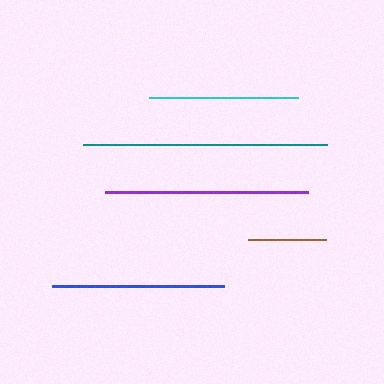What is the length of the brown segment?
The brown segment is approximately 78 pixels long.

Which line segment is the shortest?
The brown line is the shortest at approximately 78 pixels.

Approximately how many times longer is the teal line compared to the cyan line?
The teal line is approximately 1.6 times the length of the cyan line.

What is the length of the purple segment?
The purple segment is approximately 203 pixels long.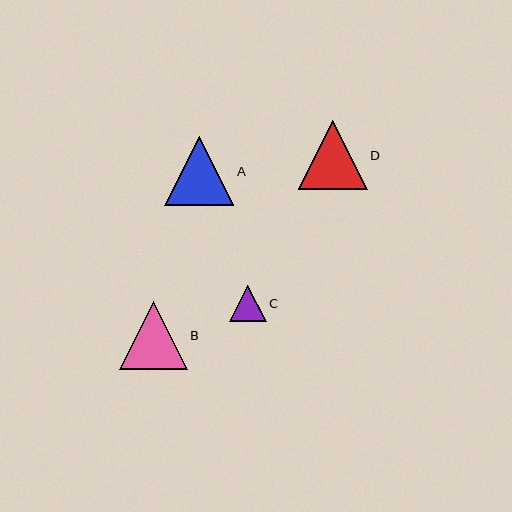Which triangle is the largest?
Triangle A is the largest with a size of approximately 69 pixels.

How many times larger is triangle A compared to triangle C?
Triangle A is approximately 1.9 times the size of triangle C.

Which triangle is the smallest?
Triangle C is the smallest with a size of approximately 36 pixels.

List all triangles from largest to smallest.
From largest to smallest: A, D, B, C.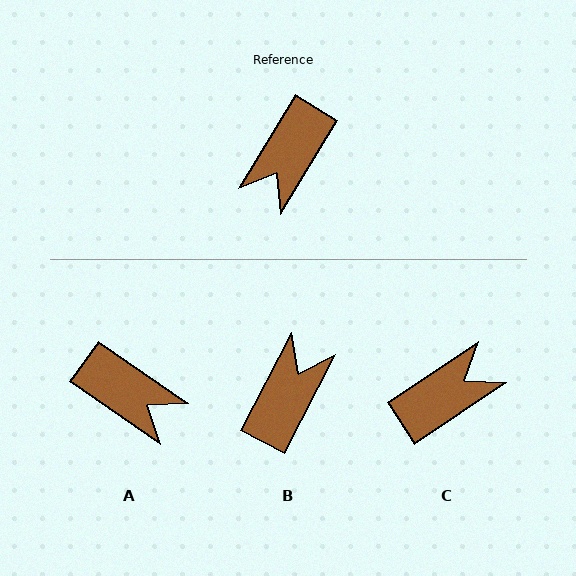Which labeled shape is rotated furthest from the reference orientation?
B, about 176 degrees away.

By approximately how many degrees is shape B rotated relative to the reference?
Approximately 176 degrees clockwise.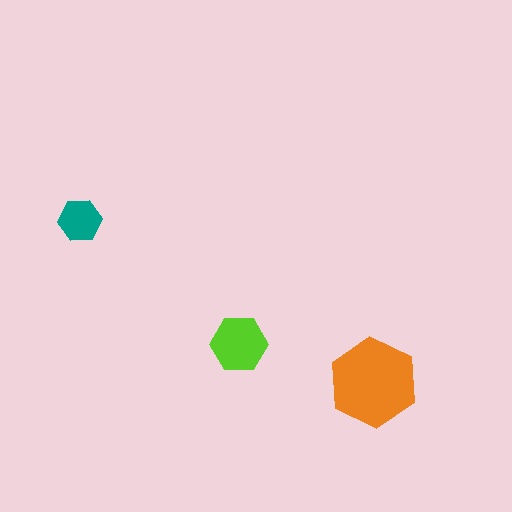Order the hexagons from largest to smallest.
the orange one, the lime one, the teal one.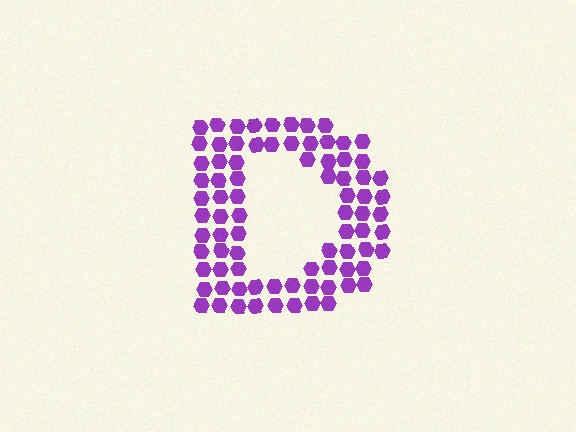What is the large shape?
The large shape is the letter D.